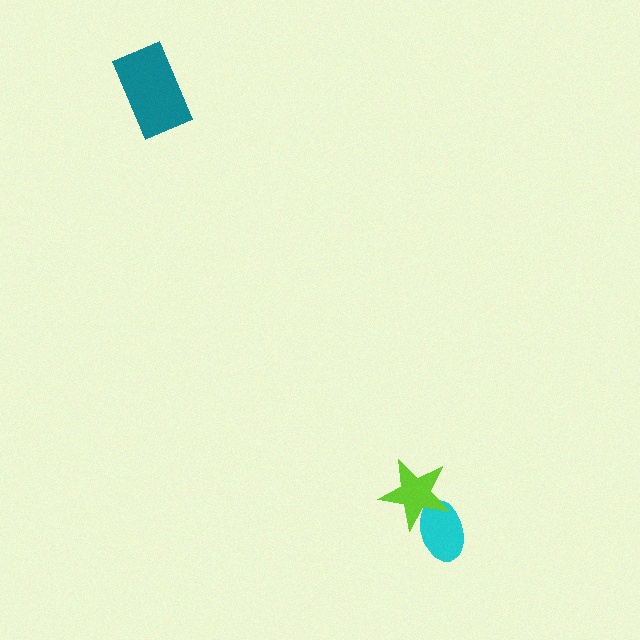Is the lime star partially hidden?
No, no other shape covers it.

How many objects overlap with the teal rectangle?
0 objects overlap with the teal rectangle.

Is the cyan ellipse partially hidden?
Yes, it is partially covered by another shape.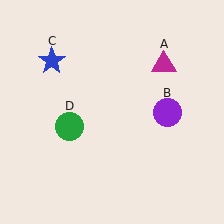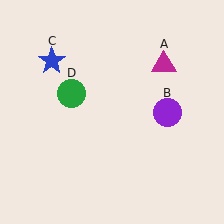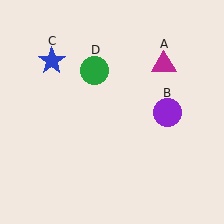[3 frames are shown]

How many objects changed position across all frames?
1 object changed position: green circle (object D).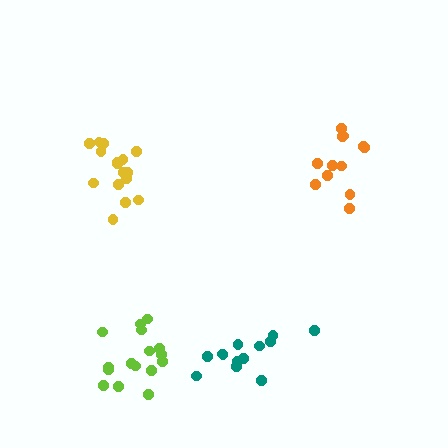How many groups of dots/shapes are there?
There are 4 groups.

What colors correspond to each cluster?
The clusters are colored: teal, yellow, lime, orange.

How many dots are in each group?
Group 1: 13 dots, Group 2: 16 dots, Group 3: 16 dots, Group 4: 12 dots (57 total).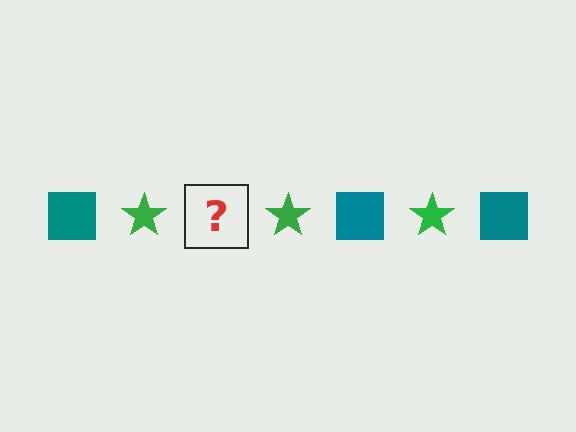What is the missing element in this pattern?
The missing element is a teal square.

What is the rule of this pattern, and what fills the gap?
The rule is that the pattern alternates between teal square and green star. The gap should be filled with a teal square.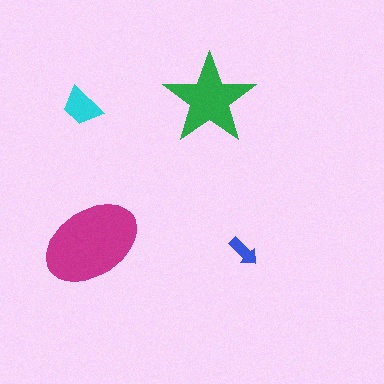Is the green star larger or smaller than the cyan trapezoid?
Larger.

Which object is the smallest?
The blue arrow.